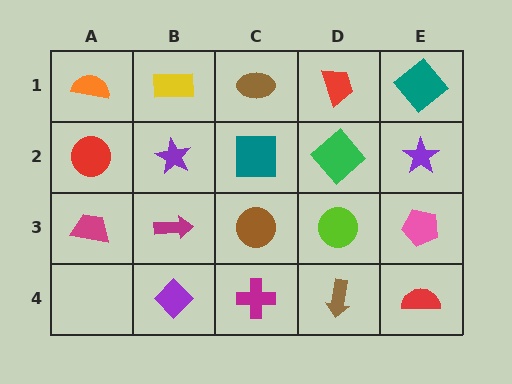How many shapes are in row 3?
5 shapes.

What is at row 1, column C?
A brown ellipse.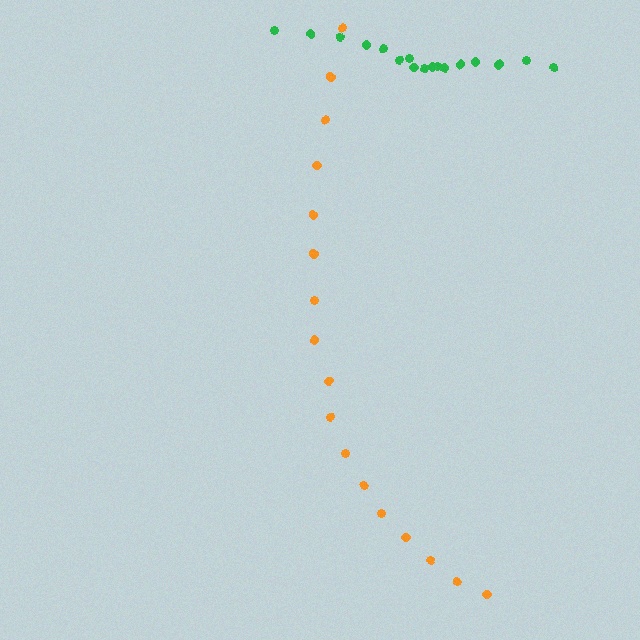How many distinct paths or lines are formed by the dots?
There are 2 distinct paths.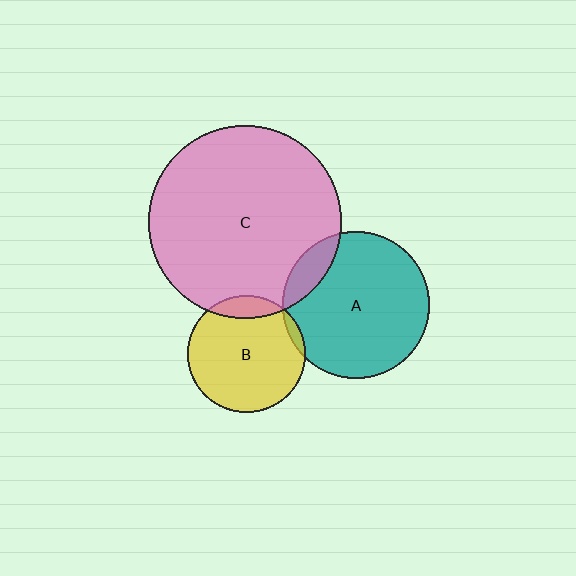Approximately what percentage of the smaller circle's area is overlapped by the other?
Approximately 15%.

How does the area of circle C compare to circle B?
Approximately 2.7 times.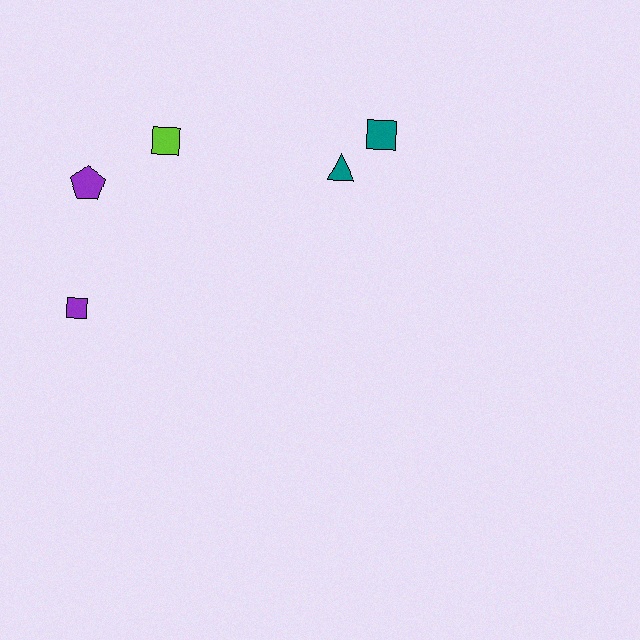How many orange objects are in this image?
There are no orange objects.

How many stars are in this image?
There are no stars.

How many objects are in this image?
There are 5 objects.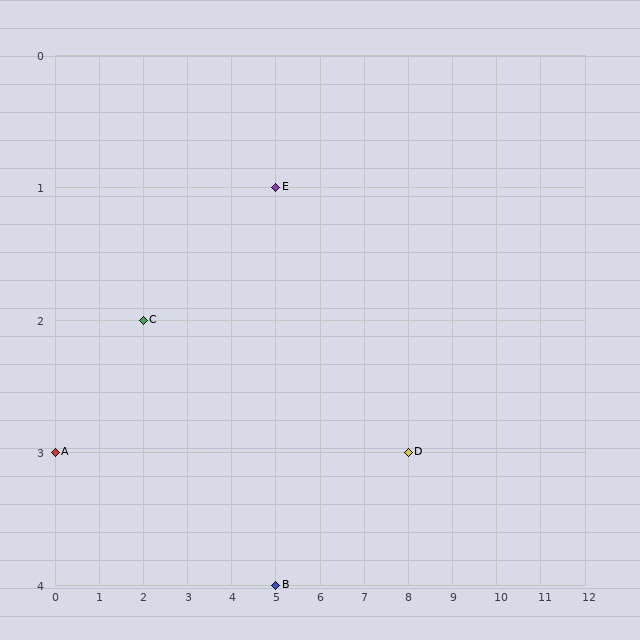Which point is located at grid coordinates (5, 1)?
Point E is at (5, 1).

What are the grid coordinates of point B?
Point B is at grid coordinates (5, 4).